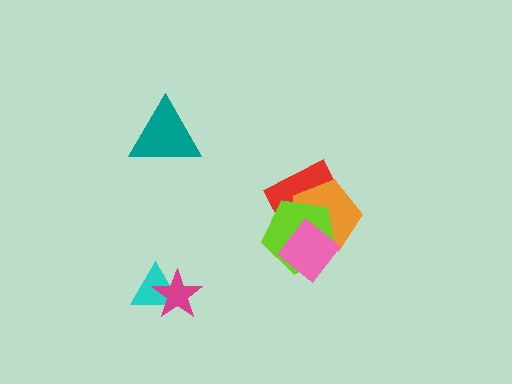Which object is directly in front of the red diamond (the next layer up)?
The orange pentagon is directly in front of the red diamond.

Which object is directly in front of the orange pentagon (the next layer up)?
The lime pentagon is directly in front of the orange pentagon.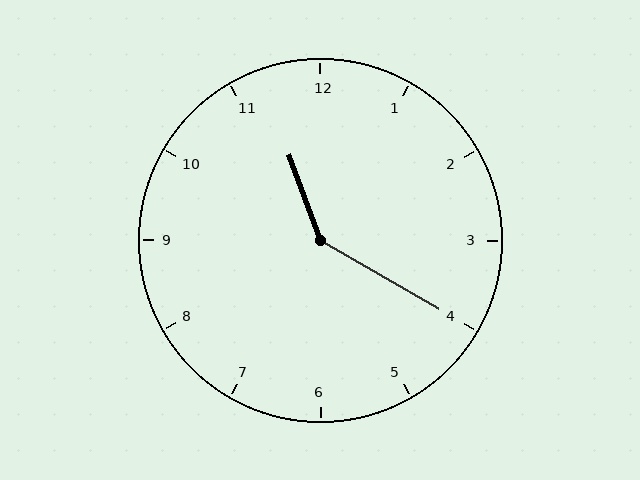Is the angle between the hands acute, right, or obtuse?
It is obtuse.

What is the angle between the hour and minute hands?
Approximately 140 degrees.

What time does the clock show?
11:20.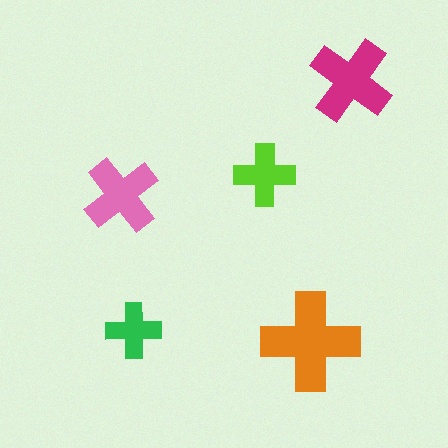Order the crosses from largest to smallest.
the orange one, the magenta one, the pink one, the lime one, the green one.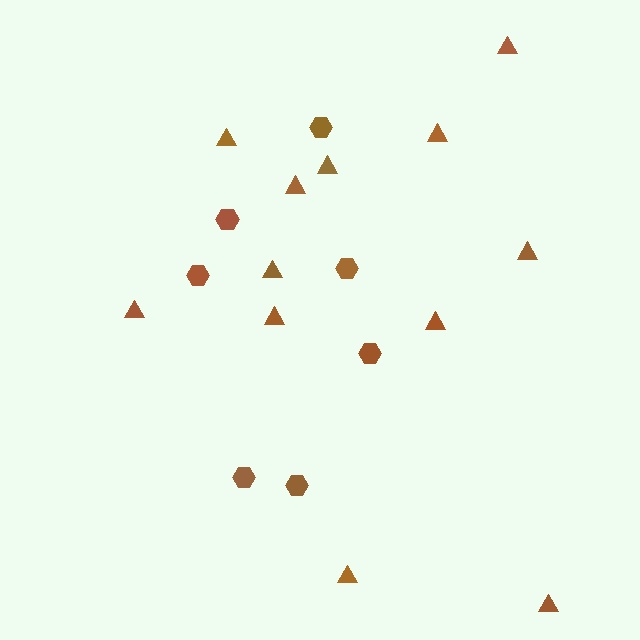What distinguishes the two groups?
There are 2 groups: one group of hexagons (7) and one group of triangles (12).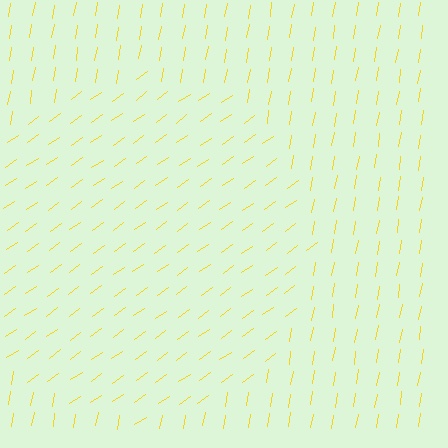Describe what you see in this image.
The image is filled with small yellow line segments. A circle region in the image has lines oriented differently from the surrounding lines, creating a visible texture boundary.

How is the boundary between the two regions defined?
The boundary is defined purely by a change in line orientation (approximately 45 degrees difference). All lines are the same color and thickness.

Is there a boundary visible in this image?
Yes, there is a texture boundary formed by a change in line orientation.